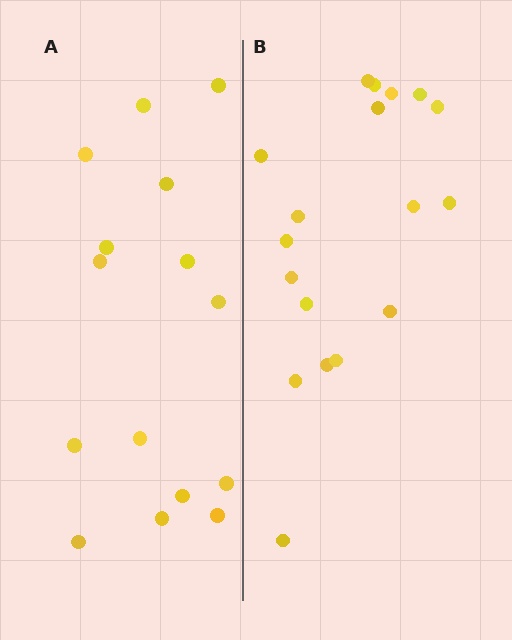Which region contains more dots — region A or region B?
Region B (the right region) has more dots.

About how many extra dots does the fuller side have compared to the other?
Region B has just a few more — roughly 2 or 3 more dots than region A.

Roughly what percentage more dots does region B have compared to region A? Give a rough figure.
About 20% more.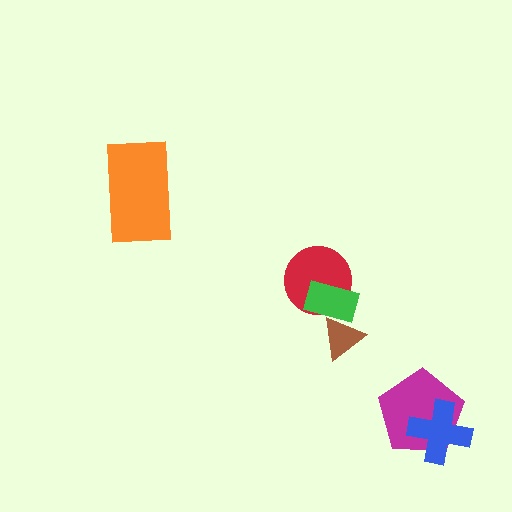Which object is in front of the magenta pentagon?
The blue cross is in front of the magenta pentagon.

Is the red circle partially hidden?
Yes, it is partially covered by another shape.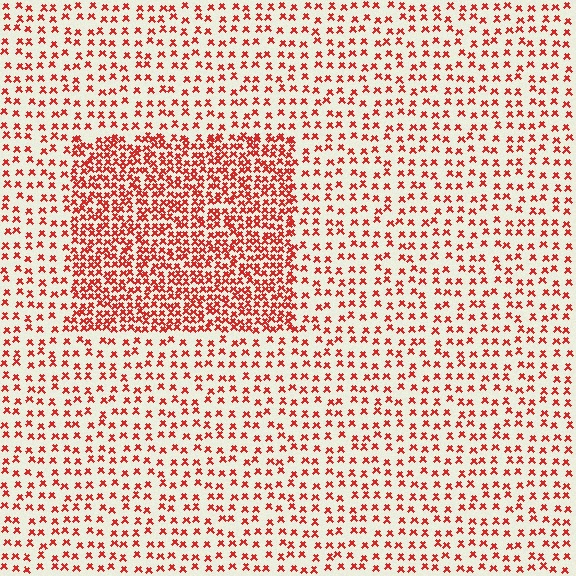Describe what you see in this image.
The image contains small red elements arranged at two different densities. A rectangle-shaped region is visible where the elements are more densely packed than the surrounding area.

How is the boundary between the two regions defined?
The boundary is defined by a change in element density (approximately 2.3x ratio). All elements are the same color, size, and shape.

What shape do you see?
I see a rectangle.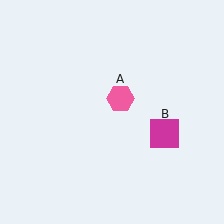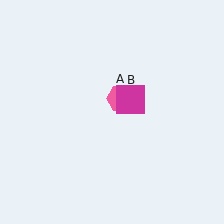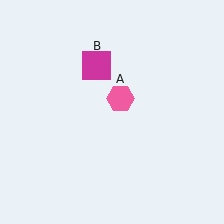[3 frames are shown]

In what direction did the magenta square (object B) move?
The magenta square (object B) moved up and to the left.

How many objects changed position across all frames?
1 object changed position: magenta square (object B).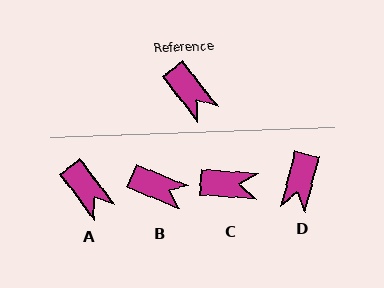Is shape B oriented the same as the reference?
No, it is off by about 31 degrees.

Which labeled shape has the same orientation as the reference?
A.